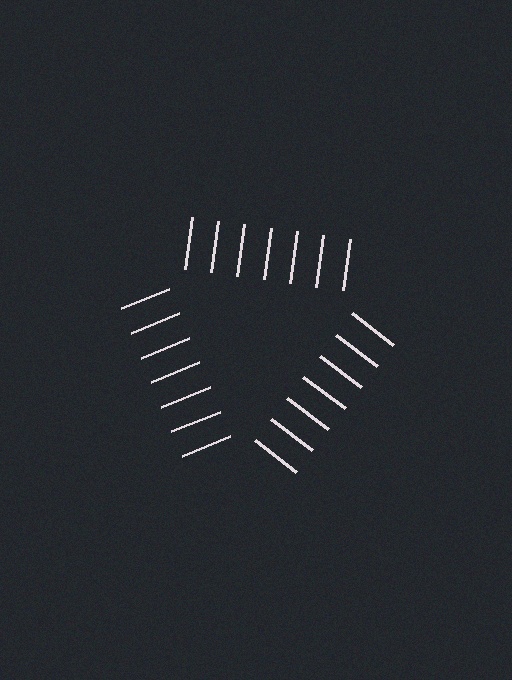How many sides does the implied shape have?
3 sides — the line-ends trace a triangle.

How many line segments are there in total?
21 — 7 along each of the 3 edges.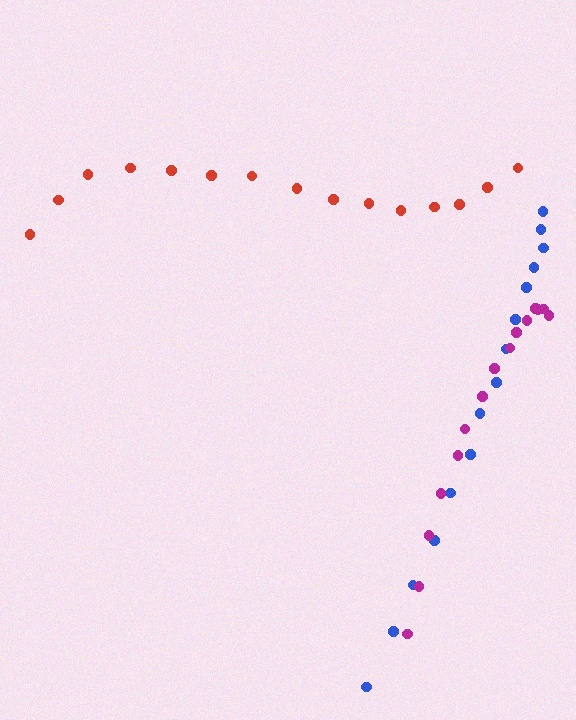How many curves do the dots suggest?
There are 3 distinct paths.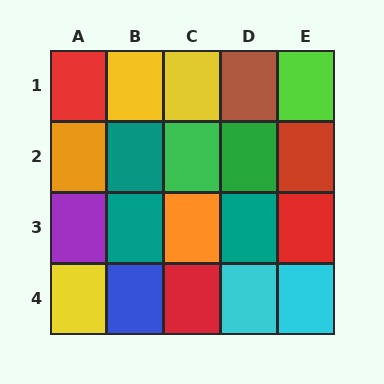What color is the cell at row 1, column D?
Brown.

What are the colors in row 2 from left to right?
Orange, teal, green, green, red.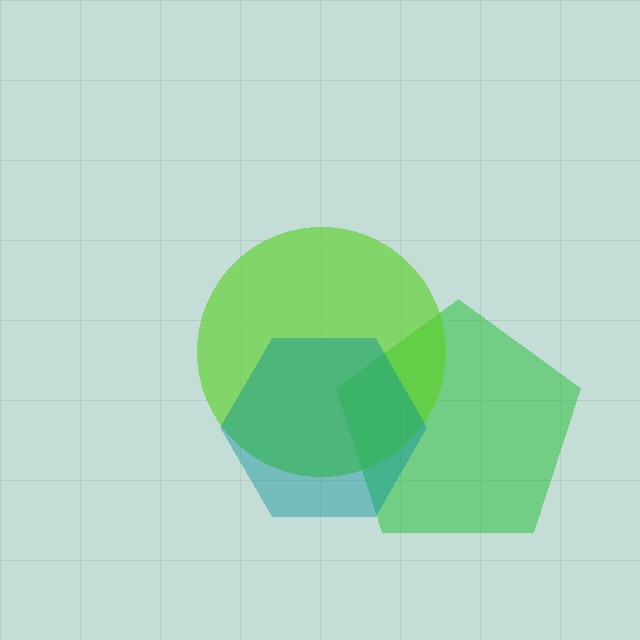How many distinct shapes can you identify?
There are 3 distinct shapes: a green pentagon, a lime circle, a teal hexagon.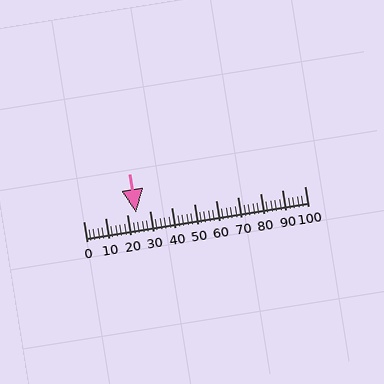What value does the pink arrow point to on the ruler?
The pink arrow points to approximately 24.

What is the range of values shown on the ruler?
The ruler shows values from 0 to 100.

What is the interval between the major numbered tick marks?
The major tick marks are spaced 10 units apart.